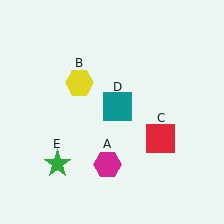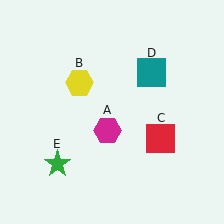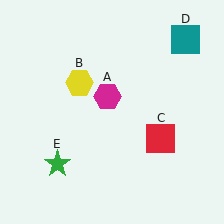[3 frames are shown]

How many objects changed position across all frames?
2 objects changed position: magenta hexagon (object A), teal square (object D).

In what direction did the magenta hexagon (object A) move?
The magenta hexagon (object A) moved up.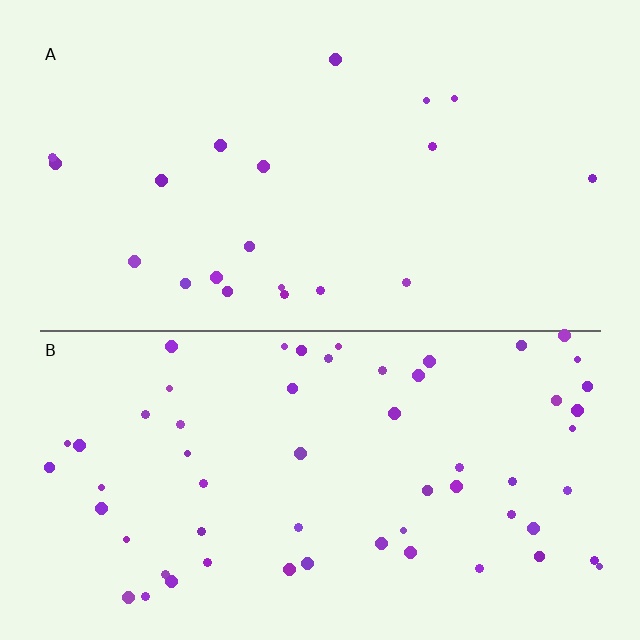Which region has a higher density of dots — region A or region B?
B (the bottom).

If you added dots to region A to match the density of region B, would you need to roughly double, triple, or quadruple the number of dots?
Approximately triple.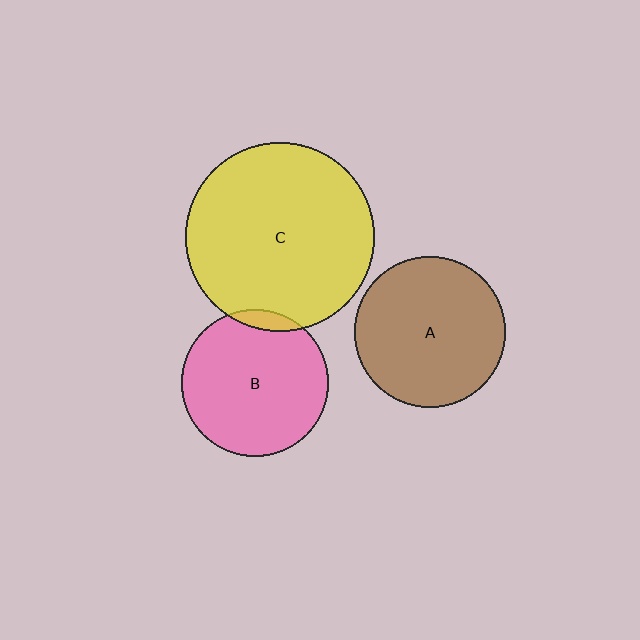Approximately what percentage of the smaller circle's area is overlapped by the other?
Approximately 5%.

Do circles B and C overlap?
Yes.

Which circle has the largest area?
Circle C (yellow).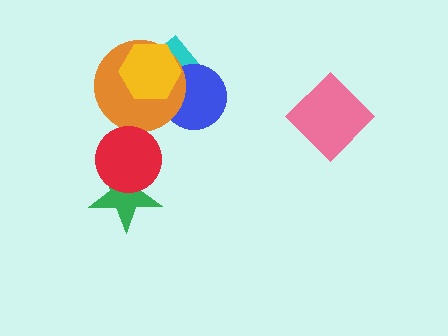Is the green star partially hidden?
Yes, it is partially covered by another shape.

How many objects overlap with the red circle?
1 object overlaps with the red circle.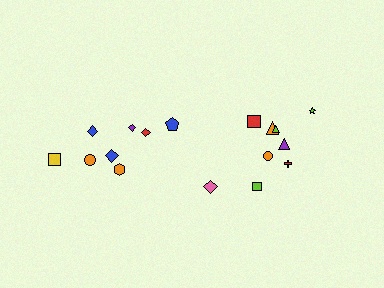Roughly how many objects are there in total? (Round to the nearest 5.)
Roughly 20 objects in total.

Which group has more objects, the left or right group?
The right group.